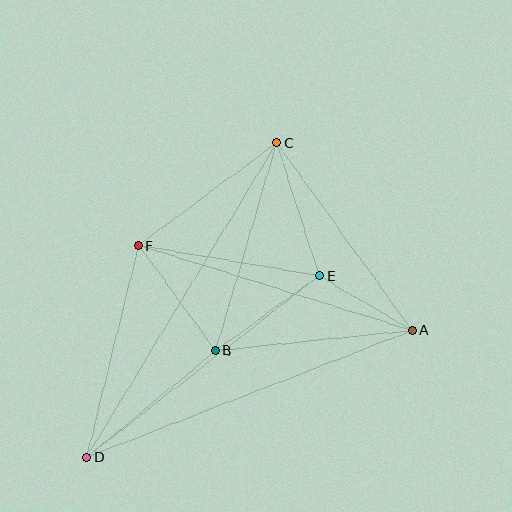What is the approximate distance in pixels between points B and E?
The distance between B and E is approximately 128 pixels.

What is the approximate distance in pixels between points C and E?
The distance between C and E is approximately 140 pixels.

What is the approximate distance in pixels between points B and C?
The distance between B and C is approximately 216 pixels.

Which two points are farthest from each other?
Points C and D are farthest from each other.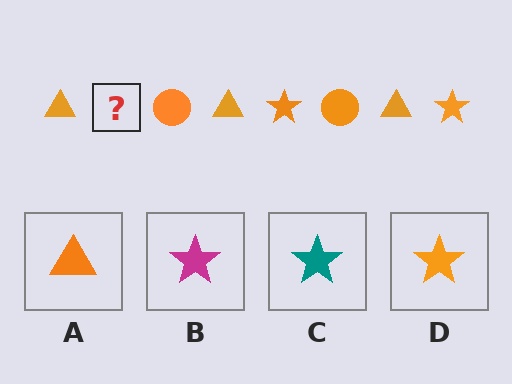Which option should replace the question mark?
Option D.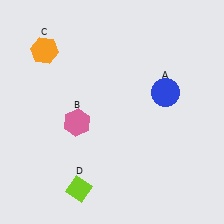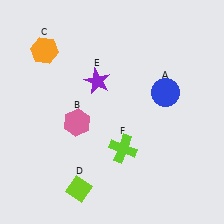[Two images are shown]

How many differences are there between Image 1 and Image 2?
There are 2 differences between the two images.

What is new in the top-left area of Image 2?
A purple star (E) was added in the top-left area of Image 2.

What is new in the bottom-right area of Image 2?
A lime cross (F) was added in the bottom-right area of Image 2.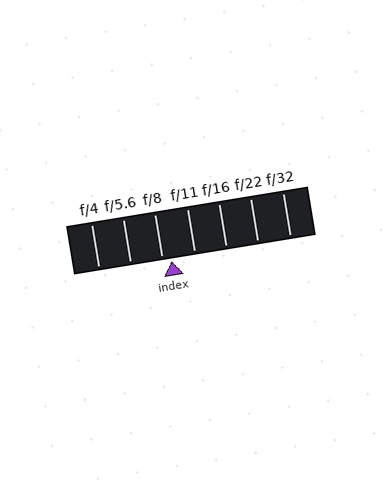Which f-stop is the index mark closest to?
The index mark is closest to f/8.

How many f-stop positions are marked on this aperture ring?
There are 7 f-stop positions marked.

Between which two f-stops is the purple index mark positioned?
The index mark is between f/8 and f/11.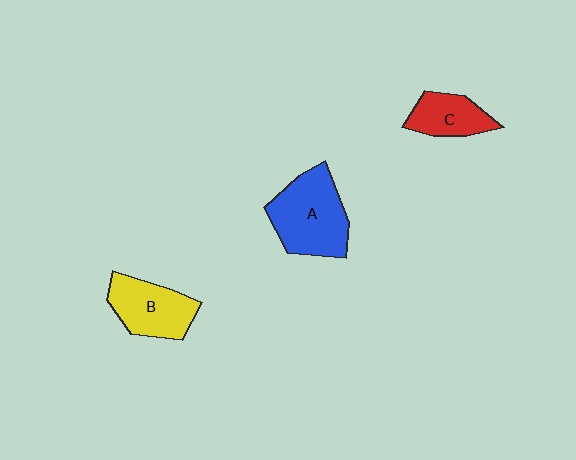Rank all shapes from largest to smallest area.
From largest to smallest: A (blue), B (yellow), C (red).